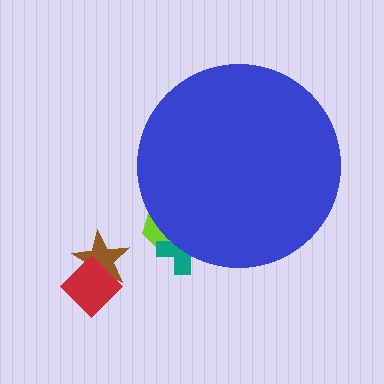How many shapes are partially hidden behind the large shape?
2 shapes are partially hidden.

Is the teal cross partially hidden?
Yes, the teal cross is partially hidden behind the blue circle.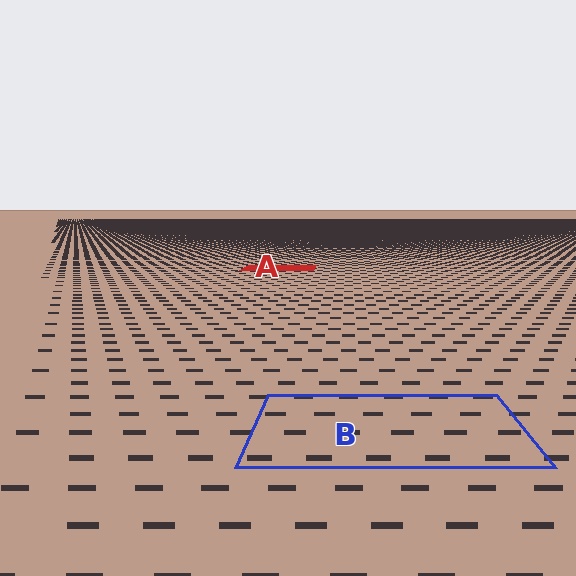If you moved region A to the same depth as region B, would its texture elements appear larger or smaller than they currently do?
They would appear larger. At a closer depth, the same texture elements are projected at a bigger on-screen size.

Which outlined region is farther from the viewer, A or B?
Region A is farther from the viewer — the texture elements inside it appear smaller and more densely packed.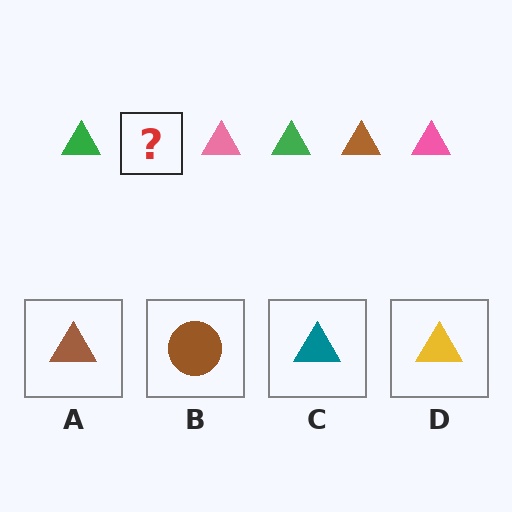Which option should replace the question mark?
Option A.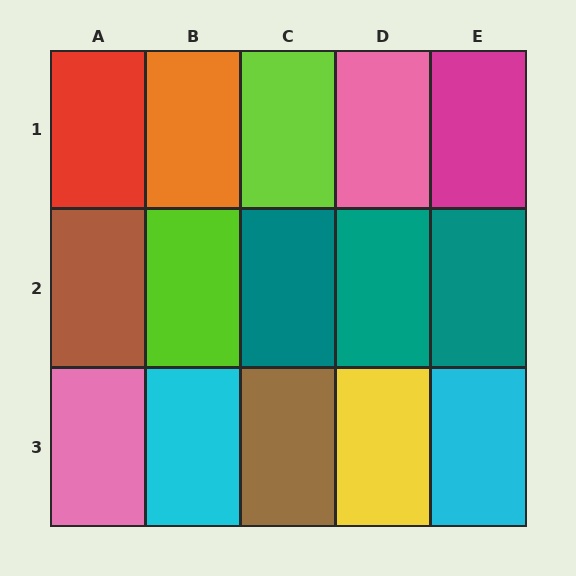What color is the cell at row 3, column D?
Yellow.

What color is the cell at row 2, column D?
Teal.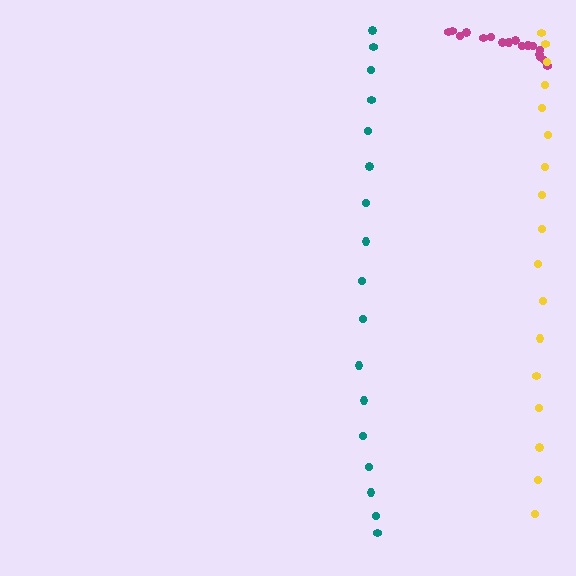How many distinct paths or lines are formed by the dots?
There are 3 distinct paths.